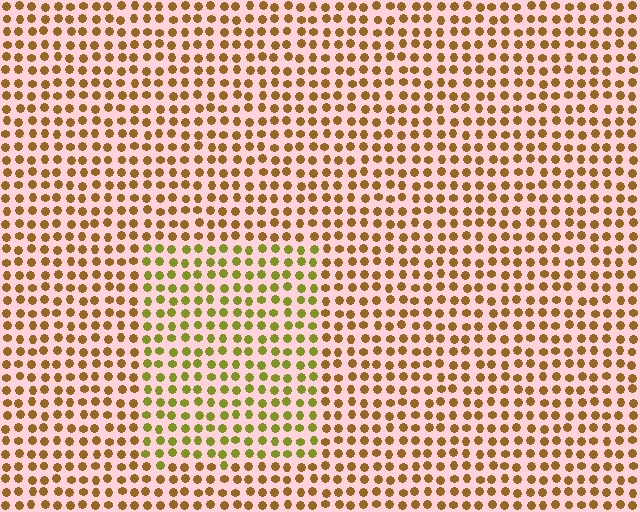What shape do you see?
I see a rectangle.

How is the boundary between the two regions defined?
The boundary is defined purely by a slight shift in hue (about 35 degrees). Spacing, size, and orientation are identical on both sides.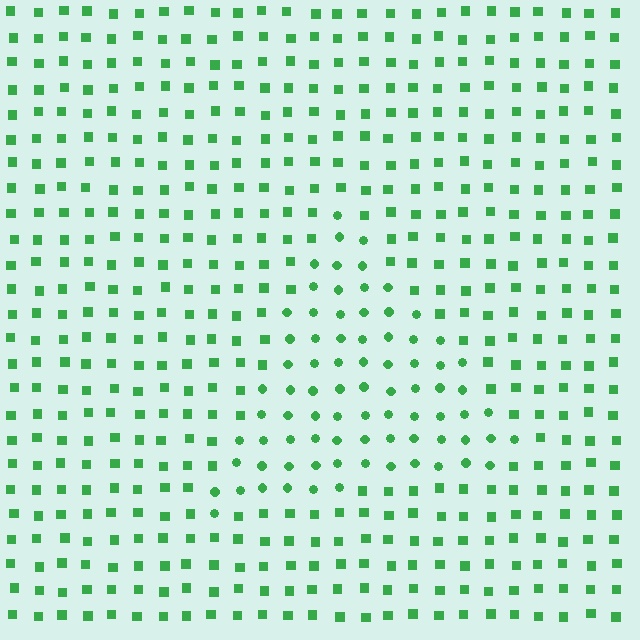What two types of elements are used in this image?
The image uses circles inside the triangle region and squares outside it.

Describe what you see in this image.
The image is filled with small green elements arranged in a uniform grid. A triangle-shaped region contains circles, while the surrounding area contains squares. The boundary is defined purely by the change in element shape.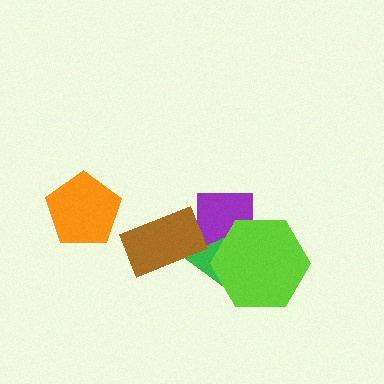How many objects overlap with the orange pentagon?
0 objects overlap with the orange pentagon.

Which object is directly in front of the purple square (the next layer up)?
The green triangle is directly in front of the purple square.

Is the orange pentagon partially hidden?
No, no other shape covers it.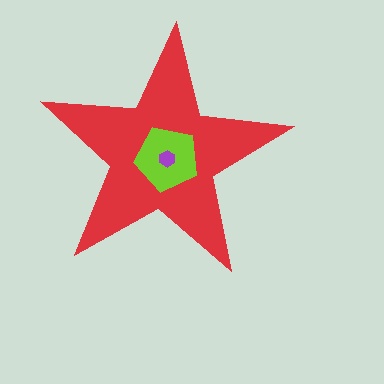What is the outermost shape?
The red star.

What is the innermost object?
The purple hexagon.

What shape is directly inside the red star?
The lime pentagon.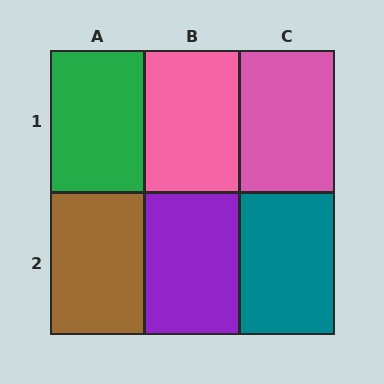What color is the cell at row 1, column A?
Green.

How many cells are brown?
1 cell is brown.